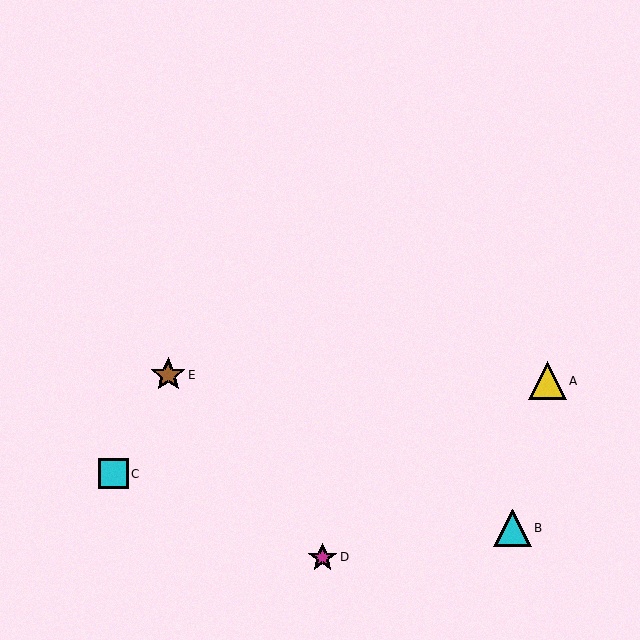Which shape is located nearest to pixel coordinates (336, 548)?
The magenta star (labeled D) at (323, 557) is nearest to that location.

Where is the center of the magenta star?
The center of the magenta star is at (323, 557).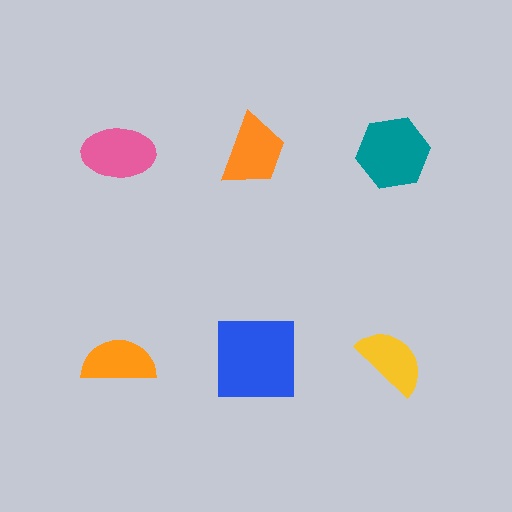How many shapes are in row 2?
3 shapes.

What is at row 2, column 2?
A blue square.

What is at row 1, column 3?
A teal hexagon.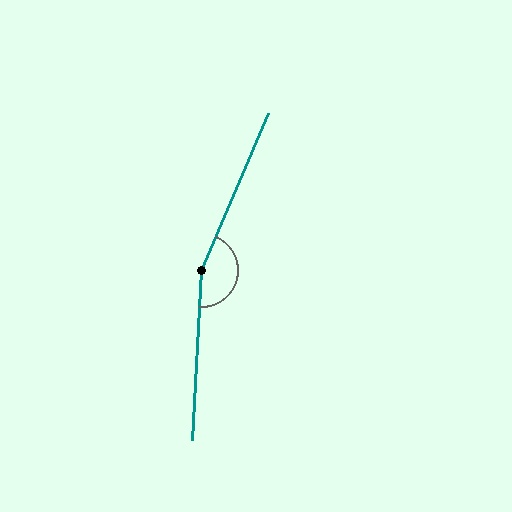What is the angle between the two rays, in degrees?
Approximately 160 degrees.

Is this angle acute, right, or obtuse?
It is obtuse.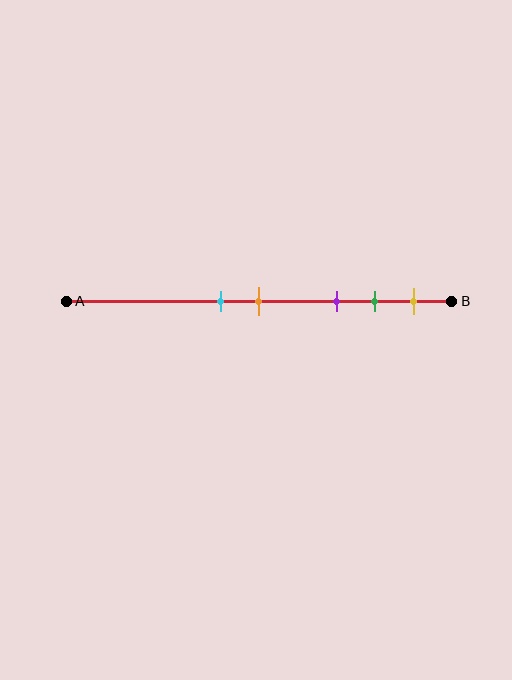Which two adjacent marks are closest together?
The cyan and orange marks are the closest adjacent pair.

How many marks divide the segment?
There are 5 marks dividing the segment.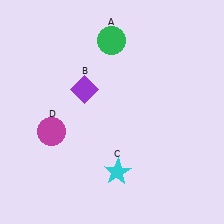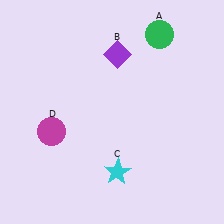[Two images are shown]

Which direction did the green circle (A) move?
The green circle (A) moved right.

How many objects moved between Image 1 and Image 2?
2 objects moved between the two images.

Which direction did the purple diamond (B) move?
The purple diamond (B) moved up.